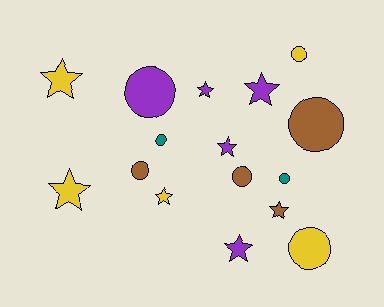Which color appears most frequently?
Purple, with 5 objects.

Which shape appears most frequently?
Star, with 8 objects.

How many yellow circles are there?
There are 2 yellow circles.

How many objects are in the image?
There are 16 objects.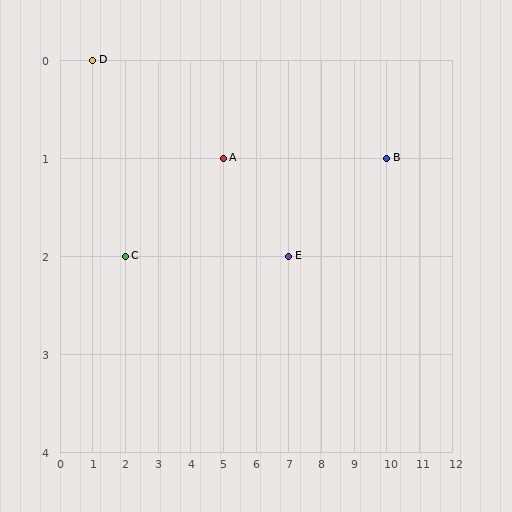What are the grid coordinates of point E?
Point E is at grid coordinates (7, 2).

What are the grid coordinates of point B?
Point B is at grid coordinates (10, 1).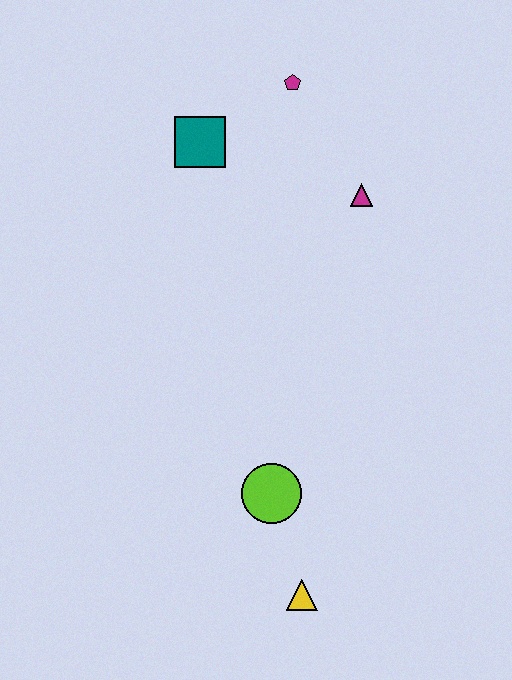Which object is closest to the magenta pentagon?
The teal square is closest to the magenta pentagon.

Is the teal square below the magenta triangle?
No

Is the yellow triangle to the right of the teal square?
Yes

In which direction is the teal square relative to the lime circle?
The teal square is above the lime circle.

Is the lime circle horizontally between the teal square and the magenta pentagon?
Yes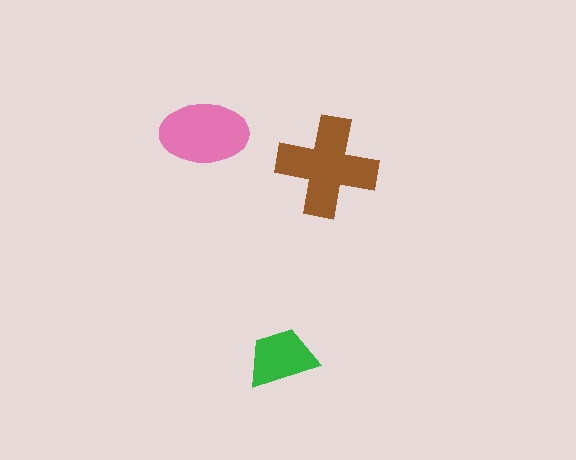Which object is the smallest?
The green trapezoid.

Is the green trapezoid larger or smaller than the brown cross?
Smaller.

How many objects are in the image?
There are 3 objects in the image.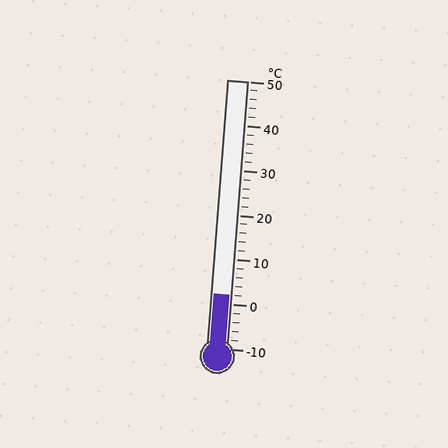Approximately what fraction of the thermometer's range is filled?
The thermometer is filled to approximately 20% of its range.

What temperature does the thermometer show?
The thermometer shows approximately 2°C.